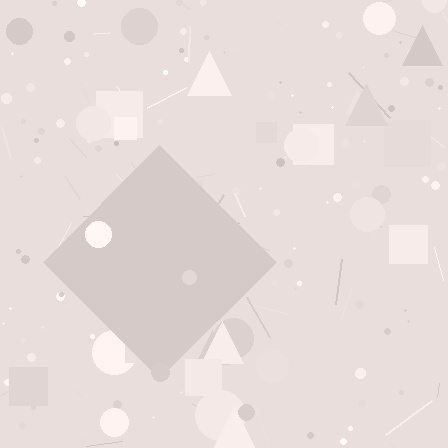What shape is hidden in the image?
A diamond is hidden in the image.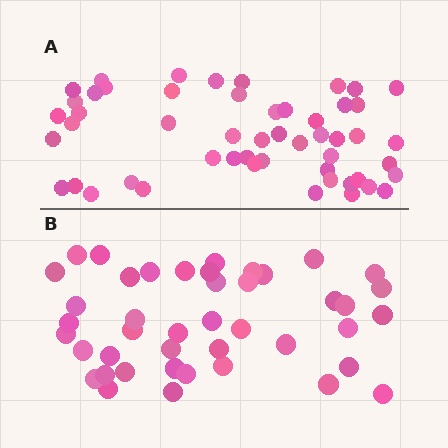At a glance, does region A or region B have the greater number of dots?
Region A (the top region) has more dots.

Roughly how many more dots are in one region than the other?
Region A has roughly 8 or so more dots than region B.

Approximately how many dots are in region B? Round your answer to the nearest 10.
About 40 dots. (The exact count is 43, which rounds to 40.)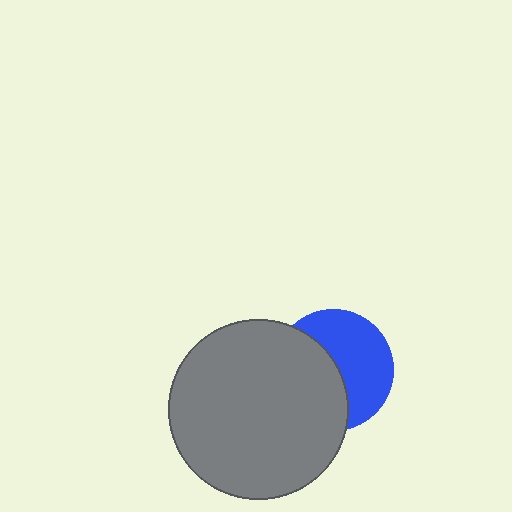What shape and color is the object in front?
The object in front is a gray circle.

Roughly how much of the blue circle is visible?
About half of it is visible (roughly 51%).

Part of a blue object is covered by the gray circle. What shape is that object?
It is a circle.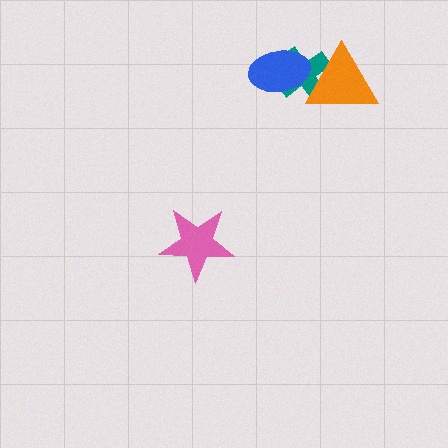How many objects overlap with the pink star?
0 objects overlap with the pink star.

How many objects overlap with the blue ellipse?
2 objects overlap with the blue ellipse.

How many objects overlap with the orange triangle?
2 objects overlap with the orange triangle.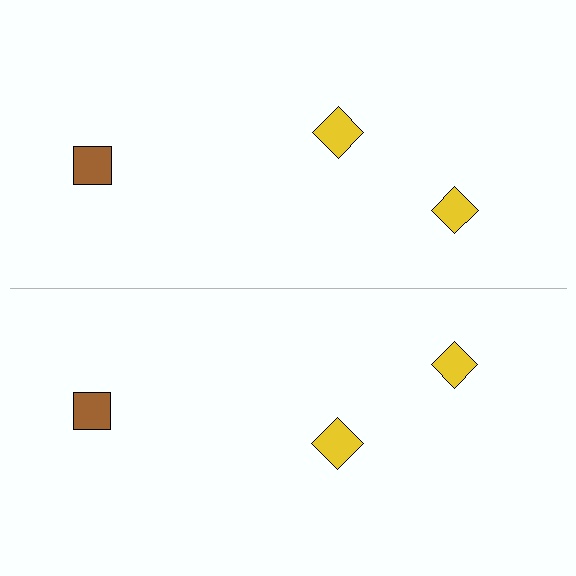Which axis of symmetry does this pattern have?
The pattern has a horizontal axis of symmetry running through the center of the image.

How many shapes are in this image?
There are 6 shapes in this image.